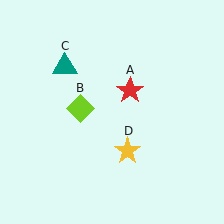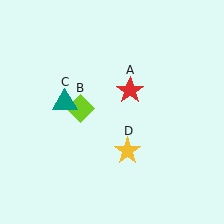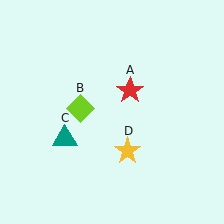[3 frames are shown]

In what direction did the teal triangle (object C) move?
The teal triangle (object C) moved down.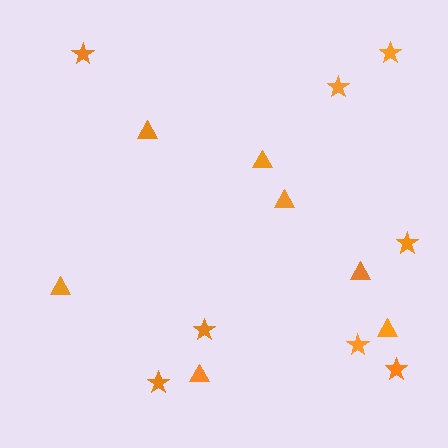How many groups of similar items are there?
There are 2 groups: one group of triangles (7) and one group of stars (8).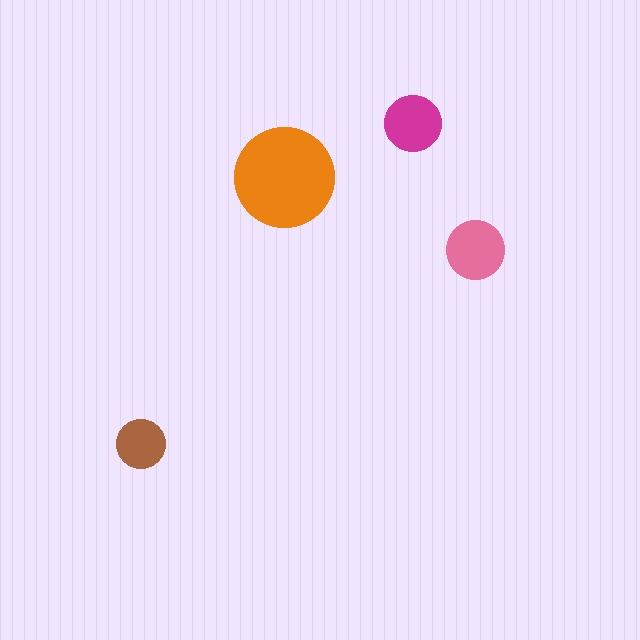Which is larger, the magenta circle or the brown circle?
The magenta one.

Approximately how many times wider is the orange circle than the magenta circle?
About 2 times wider.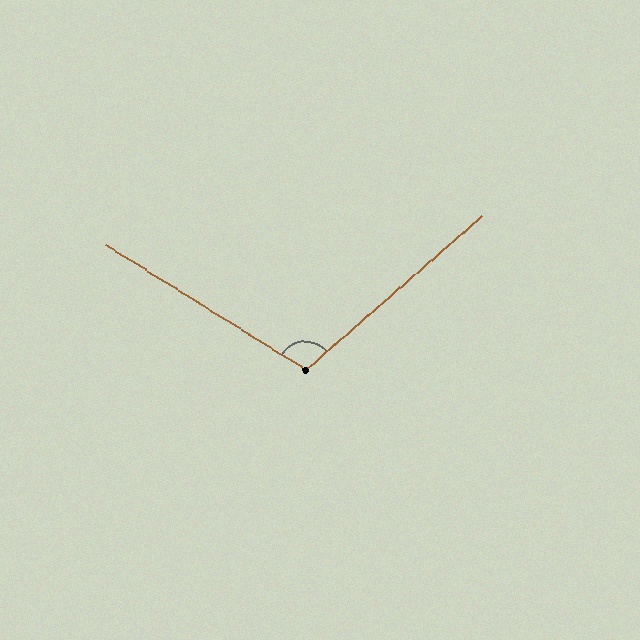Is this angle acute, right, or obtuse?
It is obtuse.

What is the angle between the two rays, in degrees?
Approximately 107 degrees.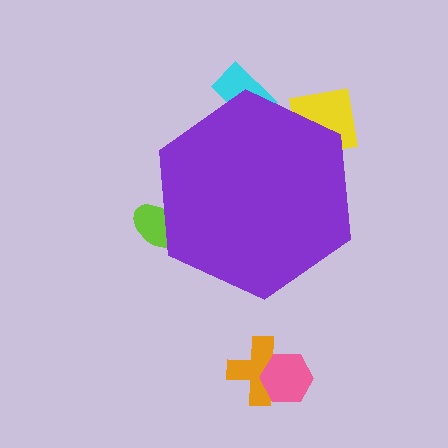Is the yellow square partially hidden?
Yes, the yellow square is partially hidden behind the purple hexagon.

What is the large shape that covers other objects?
A purple hexagon.